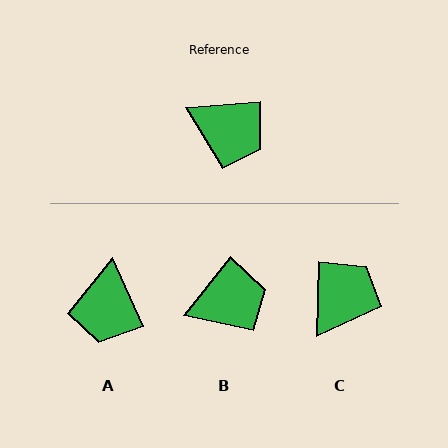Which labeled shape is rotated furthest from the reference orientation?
C, about 83 degrees away.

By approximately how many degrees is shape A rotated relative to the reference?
Approximately 71 degrees clockwise.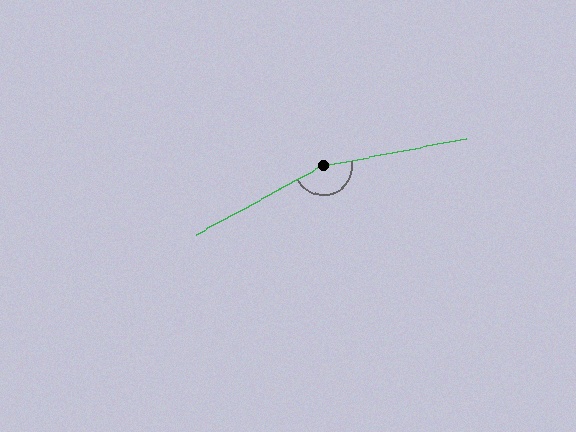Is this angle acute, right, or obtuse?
It is obtuse.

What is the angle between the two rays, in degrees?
Approximately 163 degrees.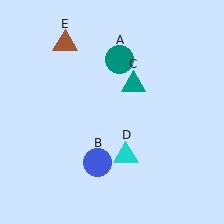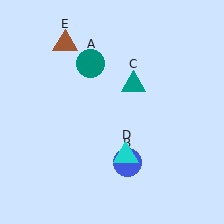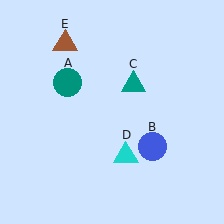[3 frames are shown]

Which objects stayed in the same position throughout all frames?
Teal triangle (object C) and cyan triangle (object D) and brown triangle (object E) remained stationary.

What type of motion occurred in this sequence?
The teal circle (object A), blue circle (object B) rotated counterclockwise around the center of the scene.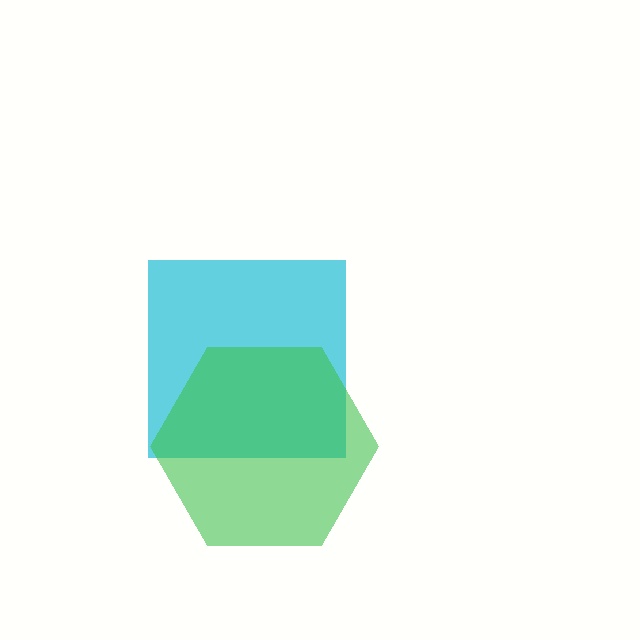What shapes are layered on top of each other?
The layered shapes are: a cyan square, a green hexagon.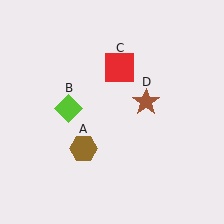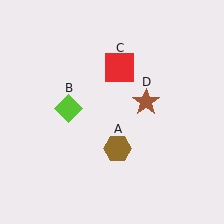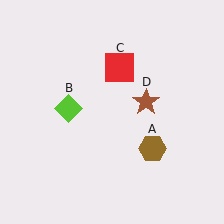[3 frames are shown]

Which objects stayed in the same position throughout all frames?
Lime diamond (object B) and red square (object C) and brown star (object D) remained stationary.